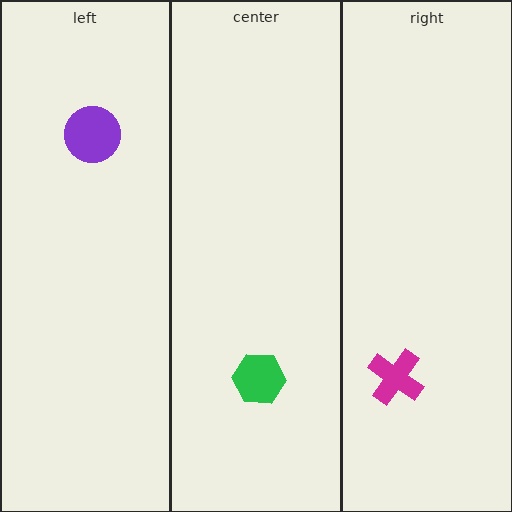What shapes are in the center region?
The green hexagon.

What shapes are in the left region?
The purple circle.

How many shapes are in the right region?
1.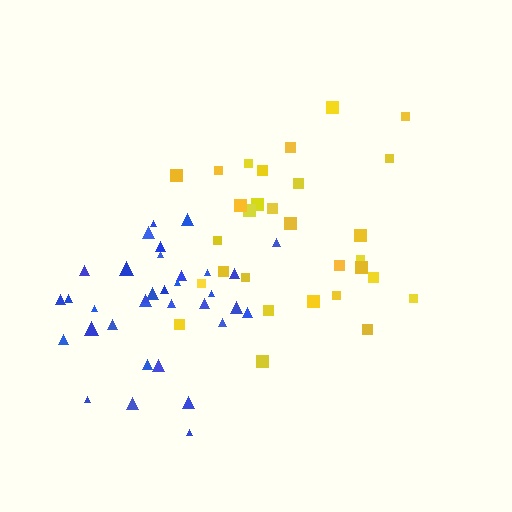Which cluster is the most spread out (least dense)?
Yellow.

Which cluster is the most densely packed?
Blue.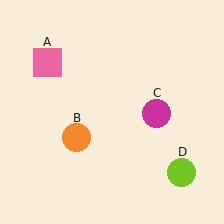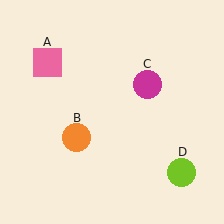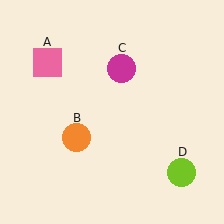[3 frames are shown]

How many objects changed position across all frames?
1 object changed position: magenta circle (object C).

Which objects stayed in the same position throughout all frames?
Pink square (object A) and orange circle (object B) and lime circle (object D) remained stationary.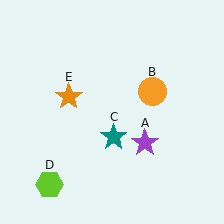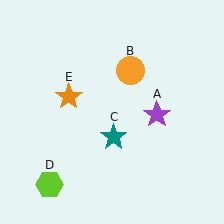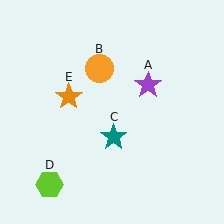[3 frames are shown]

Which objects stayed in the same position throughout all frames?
Teal star (object C) and lime hexagon (object D) and orange star (object E) remained stationary.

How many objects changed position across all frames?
2 objects changed position: purple star (object A), orange circle (object B).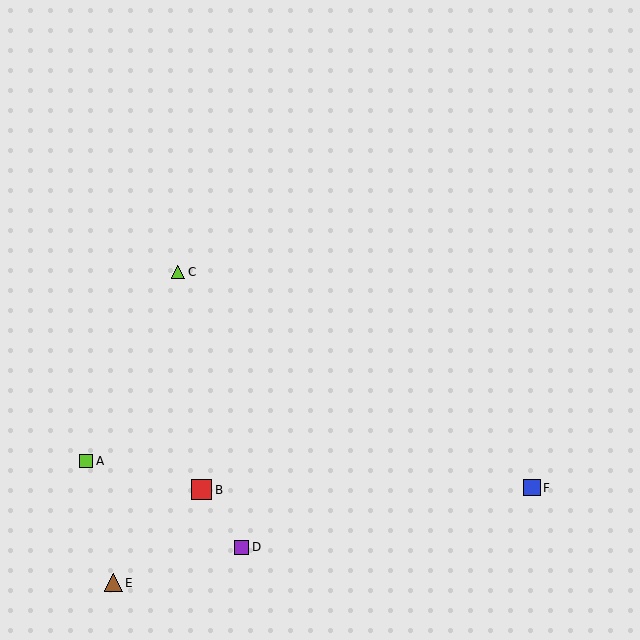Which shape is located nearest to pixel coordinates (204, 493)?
The red square (labeled B) at (202, 490) is nearest to that location.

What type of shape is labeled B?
Shape B is a red square.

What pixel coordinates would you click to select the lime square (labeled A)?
Click at (86, 461) to select the lime square A.